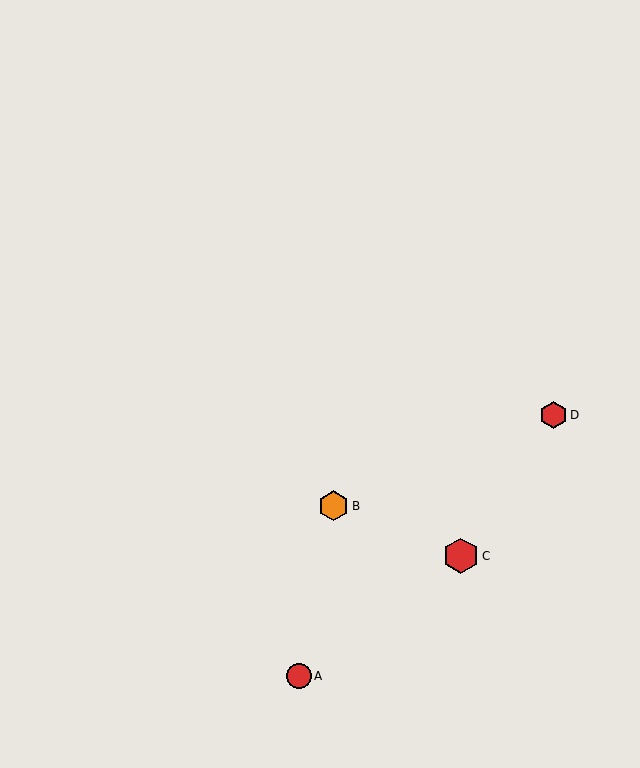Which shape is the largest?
The red hexagon (labeled C) is the largest.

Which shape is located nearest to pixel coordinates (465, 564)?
The red hexagon (labeled C) at (461, 556) is nearest to that location.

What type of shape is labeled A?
Shape A is a red circle.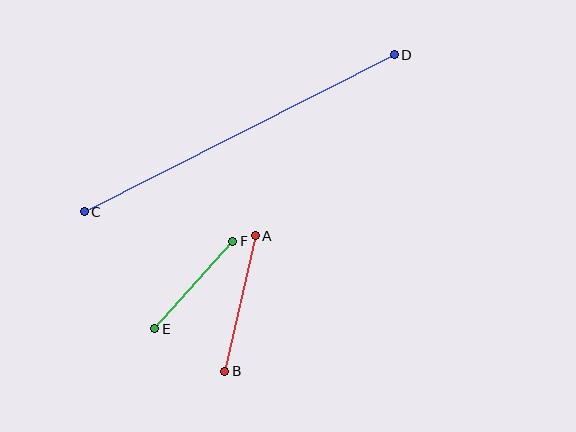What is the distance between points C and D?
The distance is approximately 347 pixels.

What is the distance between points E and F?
The distance is approximately 117 pixels.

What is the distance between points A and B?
The distance is approximately 139 pixels.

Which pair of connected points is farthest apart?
Points C and D are farthest apart.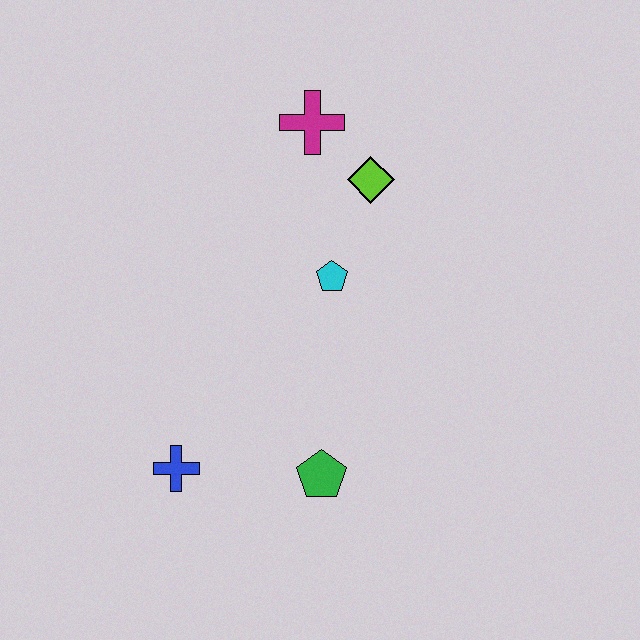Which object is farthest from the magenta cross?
The blue cross is farthest from the magenta cross.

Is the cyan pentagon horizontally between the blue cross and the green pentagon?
No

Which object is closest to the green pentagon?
The blue cross is closest to the green pentagon.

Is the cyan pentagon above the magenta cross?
No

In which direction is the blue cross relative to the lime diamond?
The blue cross is below the lime diamond.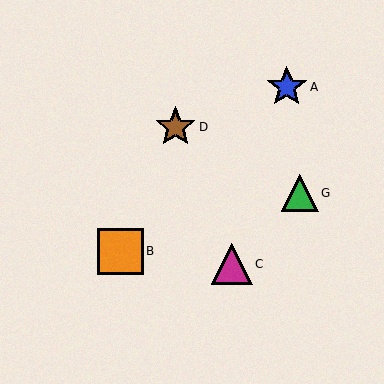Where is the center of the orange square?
The center of the orange square is at (120, 251).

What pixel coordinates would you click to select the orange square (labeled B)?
Click at (120, 251) to select the orange square B.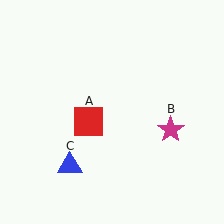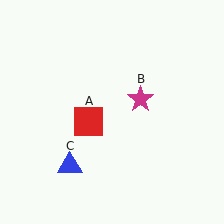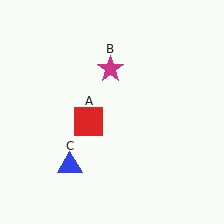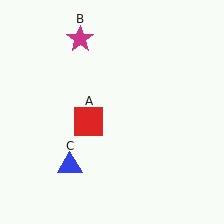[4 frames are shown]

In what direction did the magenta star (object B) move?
The magenta star (object B) moved up and to the left.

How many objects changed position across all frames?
1 object changed position: magenta star (object B).